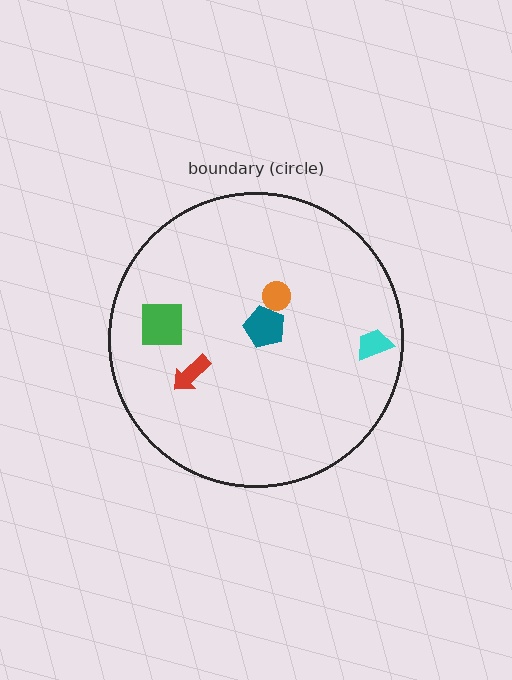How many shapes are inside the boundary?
5 inside, 0 outside.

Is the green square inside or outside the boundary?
Inside.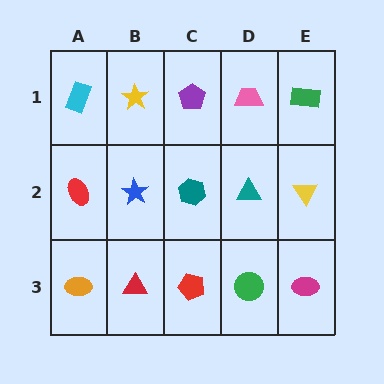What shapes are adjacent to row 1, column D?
A teal triangle (row 2, column D), a purple pentagon (row 1, column C), a green rectangle (row 1, column E).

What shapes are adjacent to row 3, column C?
A teal hexagon (row 2, column C), a red triangle (row 3, column B), a green circle (row 3, column D).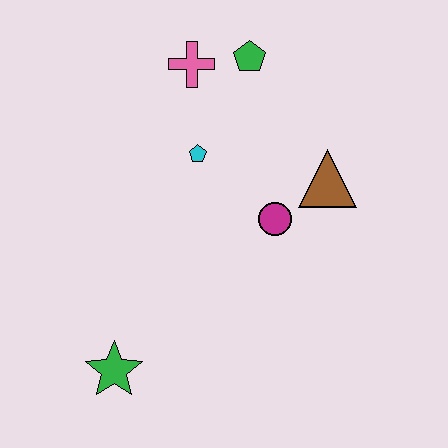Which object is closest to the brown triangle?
The magenta circle is closest to the brown triangle.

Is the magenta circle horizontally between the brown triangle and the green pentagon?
Yes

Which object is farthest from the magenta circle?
The green star is farthest from the magenta circle.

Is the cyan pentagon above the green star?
Yes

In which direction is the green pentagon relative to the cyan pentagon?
The green pentagon is above the cyan pentagon.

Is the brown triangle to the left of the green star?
No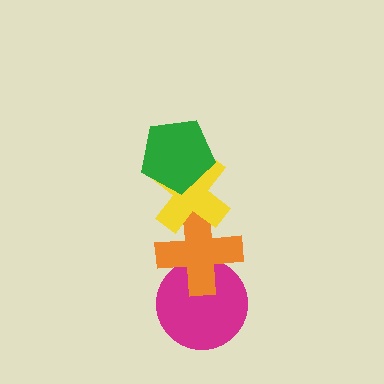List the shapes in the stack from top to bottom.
From top to bottom: the green pentagon, the yellow cross, the orange cross, the magenta circle.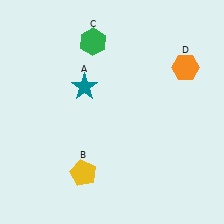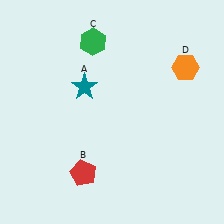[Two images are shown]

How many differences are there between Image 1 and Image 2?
There is 1 difference between the two images.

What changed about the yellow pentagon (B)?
In Image 1, B is yellow. In Image 2, it changed to red.